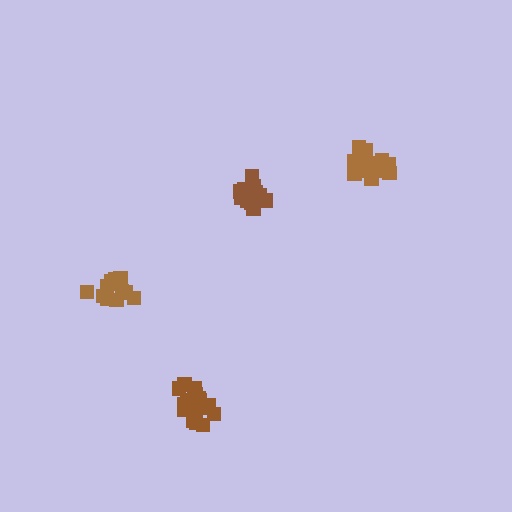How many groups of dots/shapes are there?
There are 4 groups.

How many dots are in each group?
Group 1: 18 dots, Group 2: 14 dots, Group 3: 15 dots, Group 4: 14 dots (61 total).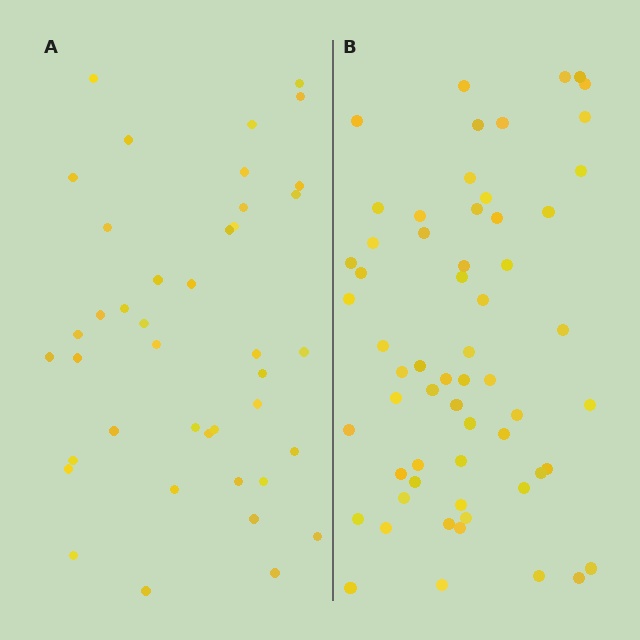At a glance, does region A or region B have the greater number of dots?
Region B (the right region) has more dots.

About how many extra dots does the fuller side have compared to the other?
Region B has approximately 20 more dots than region A.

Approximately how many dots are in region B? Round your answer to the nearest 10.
About 60 dots.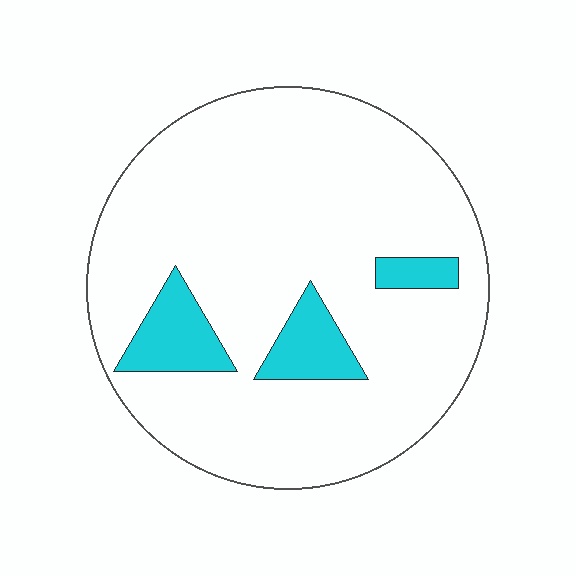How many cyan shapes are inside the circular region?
3.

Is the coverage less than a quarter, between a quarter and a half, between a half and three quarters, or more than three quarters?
Less than a quarter.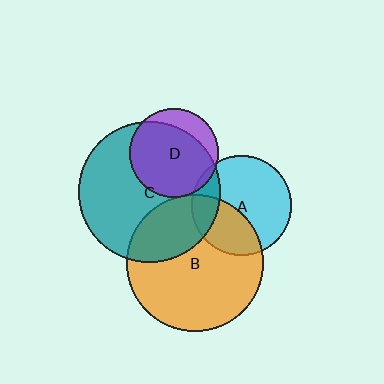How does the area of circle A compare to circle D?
Approximately 1.3 times.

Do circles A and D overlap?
Yes.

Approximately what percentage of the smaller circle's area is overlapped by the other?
Approximately 5%.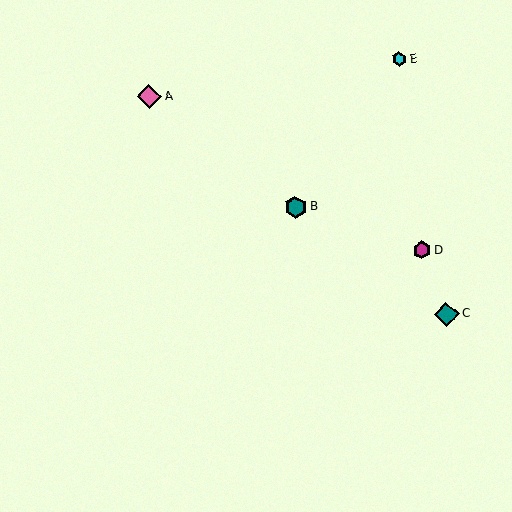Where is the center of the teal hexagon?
The center of the teal hexagon is at (295, 207).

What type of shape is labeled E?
Shape E is a cyan hexagon.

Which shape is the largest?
The teal diamond (labeled C) is the largest.